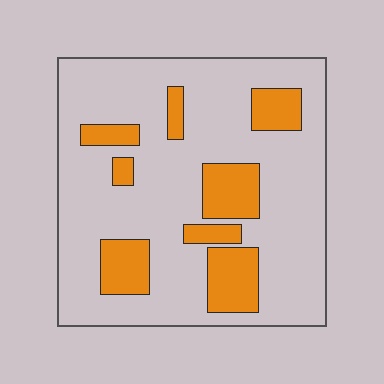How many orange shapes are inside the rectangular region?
8.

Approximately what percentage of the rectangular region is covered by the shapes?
Approximately 20%.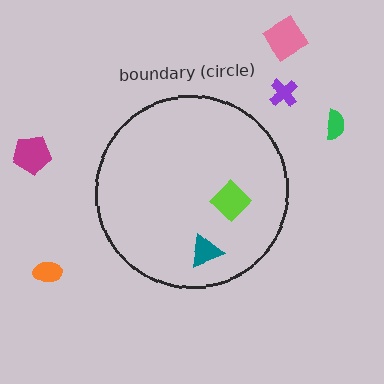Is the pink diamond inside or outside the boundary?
Outside.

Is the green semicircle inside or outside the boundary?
Outside.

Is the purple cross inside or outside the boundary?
Outside.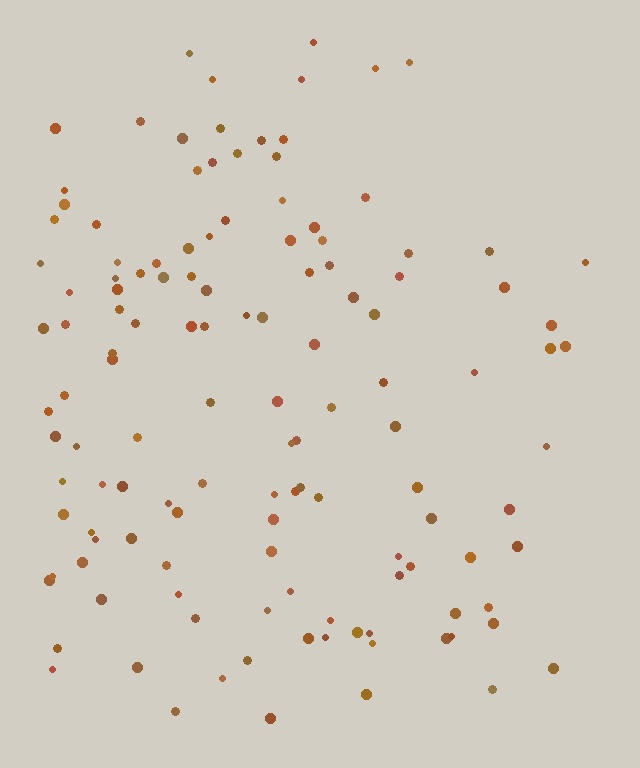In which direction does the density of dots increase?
From right to left, with the left side densest.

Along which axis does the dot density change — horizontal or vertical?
Horizontal.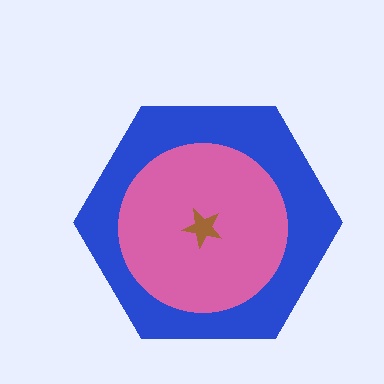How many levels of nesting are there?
3.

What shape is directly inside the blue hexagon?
The pink circle.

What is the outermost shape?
The blue hexagon.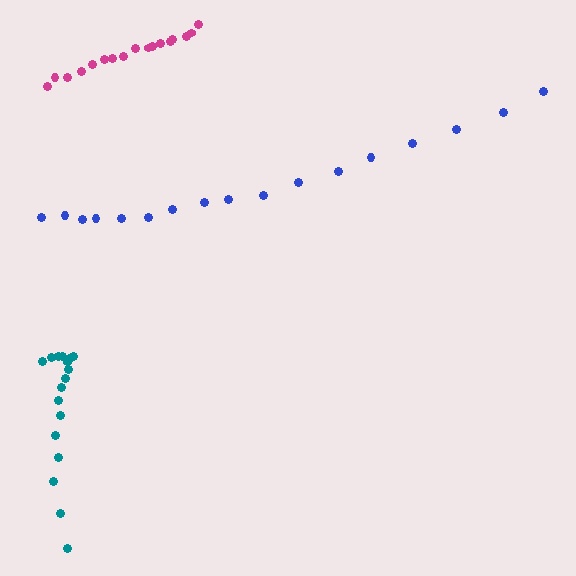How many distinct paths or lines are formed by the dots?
There are 3 distinct paths.